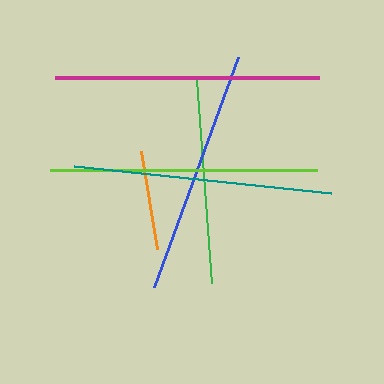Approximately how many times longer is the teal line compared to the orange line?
The teal line is approximately 2.6 times the length of the orange line.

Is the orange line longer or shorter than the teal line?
The teal line is longer than the orange line.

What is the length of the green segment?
The green segment is approximately 203 pixels long.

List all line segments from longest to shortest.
From longest to shortest: lime, magenta, teal, blue, green, orange.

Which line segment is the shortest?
The orange line is the shortest at approximately 99 pixels.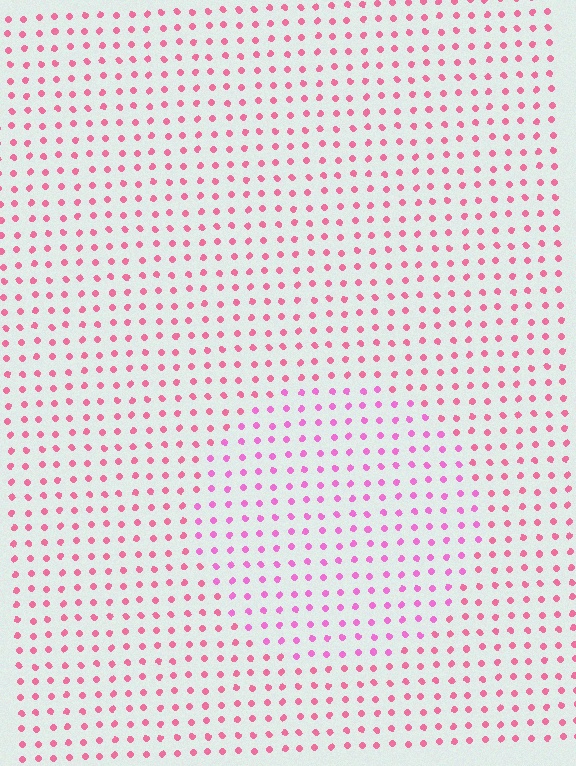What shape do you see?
I see a circle.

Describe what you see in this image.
The image is filled with small pink elements in a uniform arrangement. A circle-shaped region is visible where the elements are tinted to a slightly different hue, forming a subtle color boundary.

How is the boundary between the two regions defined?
The boundary is defined purely by a slight shift in hue (about 25 degrees). Spacing, size, and orientation are identical on both sides.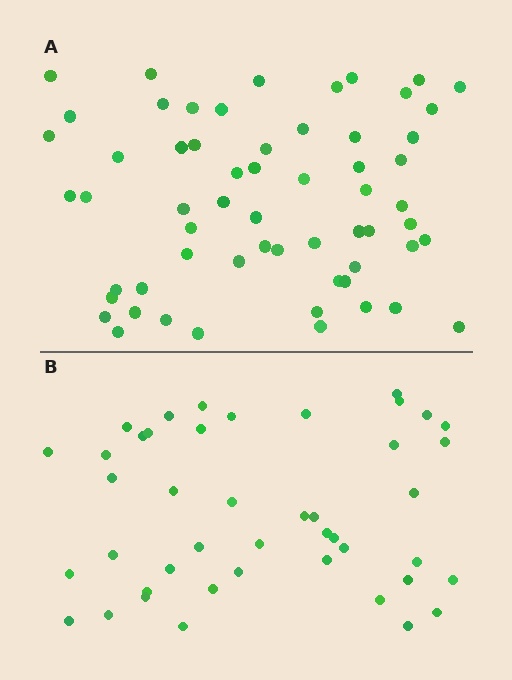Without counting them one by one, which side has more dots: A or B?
Region A (the top region) has more dots.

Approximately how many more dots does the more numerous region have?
Region A has approximately 15 more dots than region B.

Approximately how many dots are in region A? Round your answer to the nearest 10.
About 60 dots.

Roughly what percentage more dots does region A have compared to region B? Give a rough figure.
About 35% more.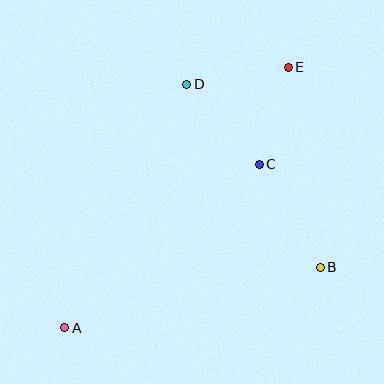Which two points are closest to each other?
Points C and E are closest to each other.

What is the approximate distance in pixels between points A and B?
The distance between A and B is approximately 262 pixels.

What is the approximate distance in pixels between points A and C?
The distance between A and C is approximately 254 pixels.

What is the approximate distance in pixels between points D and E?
The distance between D and E is approximately 103 pixels.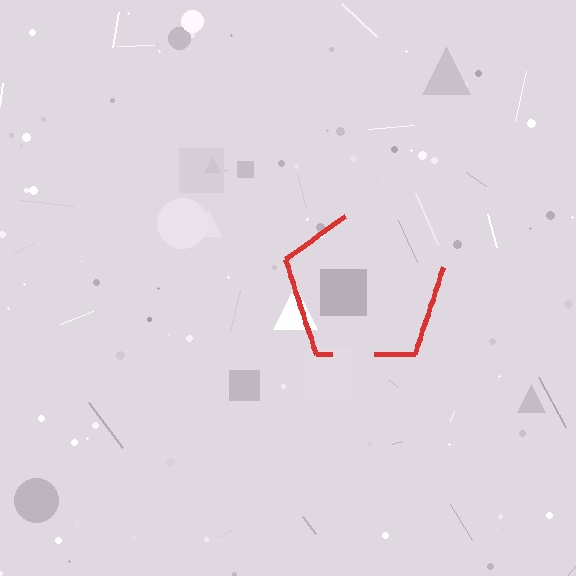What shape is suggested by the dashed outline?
The dashed outline suggests a pentagon.